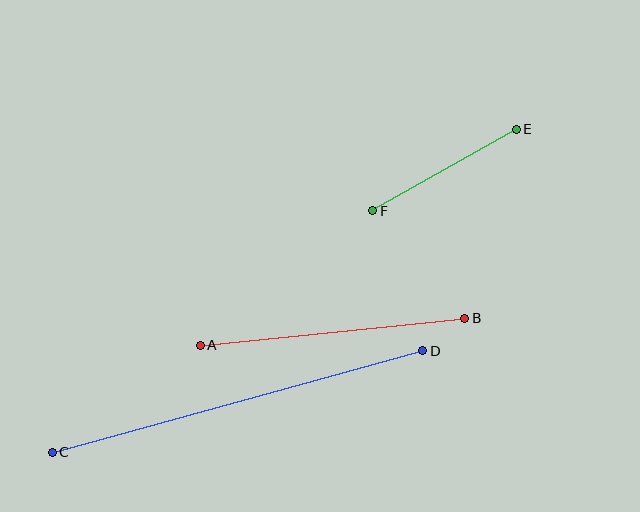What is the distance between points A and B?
The distance is approximately 266 pixels.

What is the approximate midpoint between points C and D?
The midpoint is at approximately (237, 402) pixels.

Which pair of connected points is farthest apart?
Points C and D are farthest apart.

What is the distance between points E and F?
The distance is approximately 165 pixels.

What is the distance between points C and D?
The distance is approximately 384 pixels.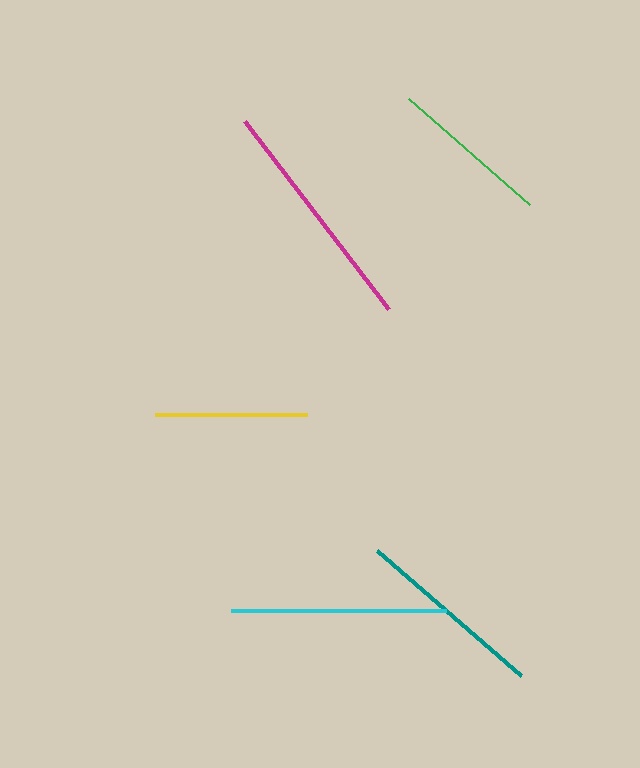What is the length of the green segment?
The green segment is approximately 161 pixels long.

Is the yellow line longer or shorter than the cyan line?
The cyan line is longer than the yellow line.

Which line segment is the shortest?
The yellow line is the shortest at approximately 152 pixels.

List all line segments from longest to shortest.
From longest to shortest: magenta, cyan, teal, green, yellow.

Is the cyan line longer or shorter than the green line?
The cyan line is longer than the green line.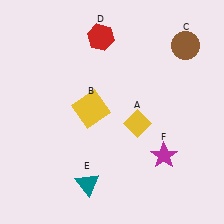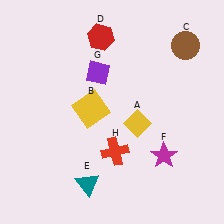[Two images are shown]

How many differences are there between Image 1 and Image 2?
There are 2 differences between the two images.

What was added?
A purple diamond (G), a red cross (H) were added in Image 2.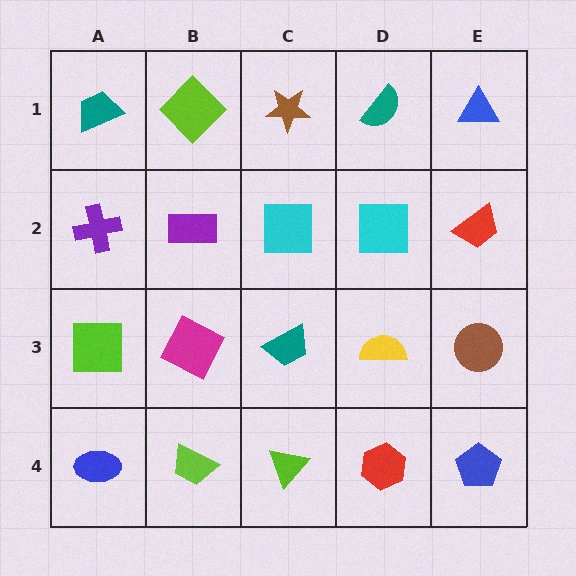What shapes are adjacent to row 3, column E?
A red trapezoid (row 2, column E), a blue pentagon (row 4, column E), a yellow semicircle (row 3, column D).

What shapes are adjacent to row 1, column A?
A purple cross (row 2, column A), a lime diamond (row 1, column B).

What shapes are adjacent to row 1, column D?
A cyan square (row 2, column D), a brown star (row 1, column C), a blue triangle (row 1, column E).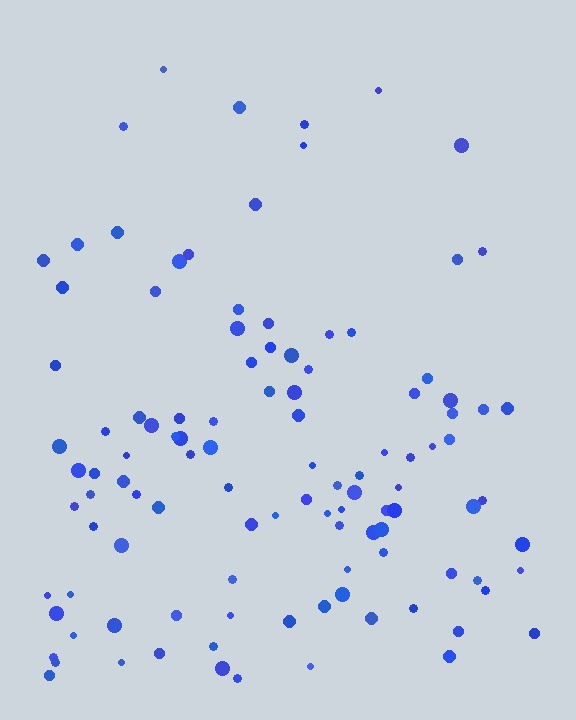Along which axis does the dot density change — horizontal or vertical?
Vertical.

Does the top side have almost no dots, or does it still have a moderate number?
Still a moderate number, just noticeably fewer than the bottom.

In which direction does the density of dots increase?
From top to bottom, with the bottom side densest.